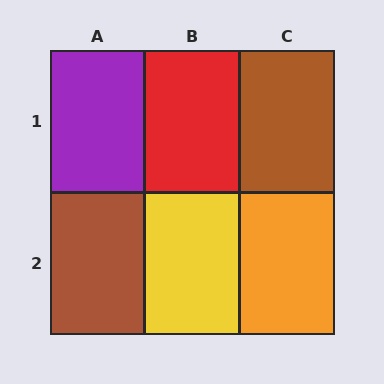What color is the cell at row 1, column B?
Red.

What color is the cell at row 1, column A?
Purple.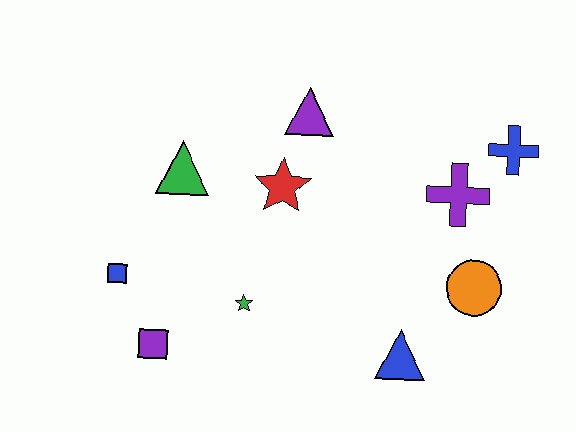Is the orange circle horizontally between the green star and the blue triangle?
No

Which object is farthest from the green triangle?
The blue cross is farthest from the green triangle.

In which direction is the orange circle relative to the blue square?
The orange circle is to the right of the blue square.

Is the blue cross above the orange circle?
Yes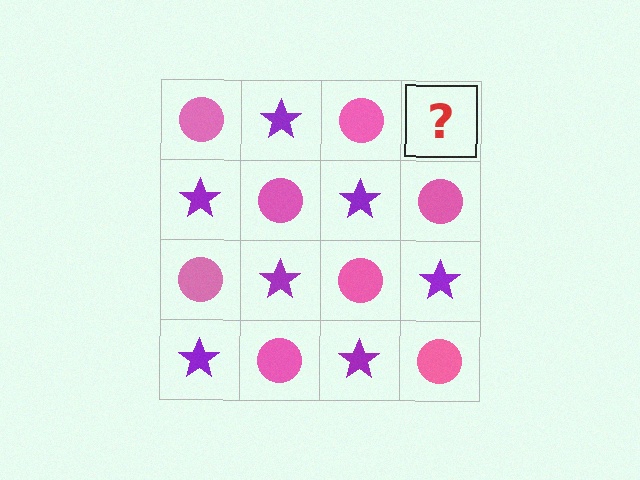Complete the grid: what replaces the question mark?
The question mark should be replaced with a purple star.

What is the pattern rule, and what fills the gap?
The rule is that it alternates pink circle and purple star in a checkerboard pattern. The gap should be filled with a purple star.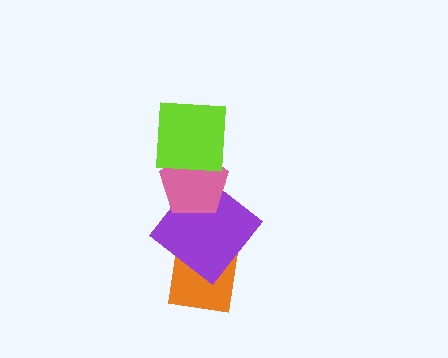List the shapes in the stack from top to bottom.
From top to bottom: the lime square, the pink pentagon, the purple diamond, the orange square.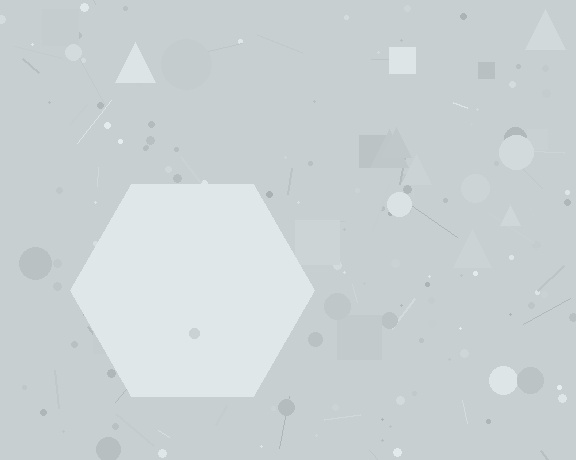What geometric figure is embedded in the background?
A hexagon is embedded in the background.